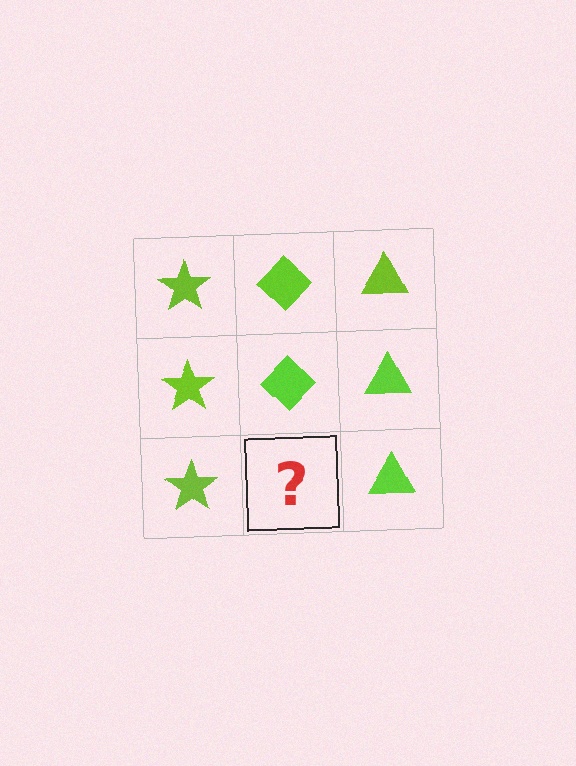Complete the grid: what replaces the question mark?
The question mark should be replaced with a lime diamond.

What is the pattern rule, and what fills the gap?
The rule is that each column has a consistent shape. The gap should be filled with a lime diamond.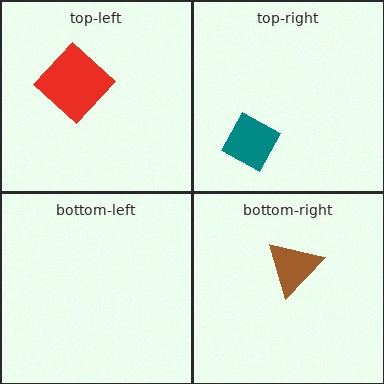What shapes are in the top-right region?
The teal diamond.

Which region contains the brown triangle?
The bottom-right region.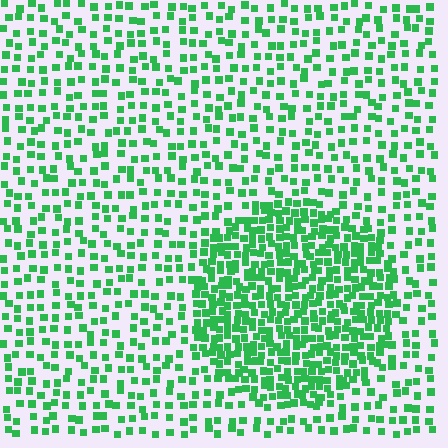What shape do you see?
I see a circle.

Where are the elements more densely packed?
The elements are more densely packed inside the circle boundary.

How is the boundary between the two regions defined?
The boundary is defined by a change in element density (approximately 2.2x ratio). All elements are the same color, size, and shape.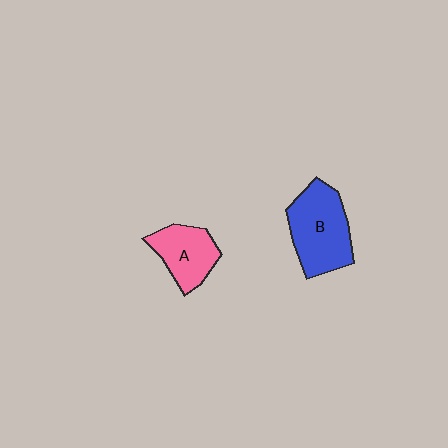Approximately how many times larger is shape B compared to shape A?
Approximately 1.4 times.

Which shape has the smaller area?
Shape A (pink).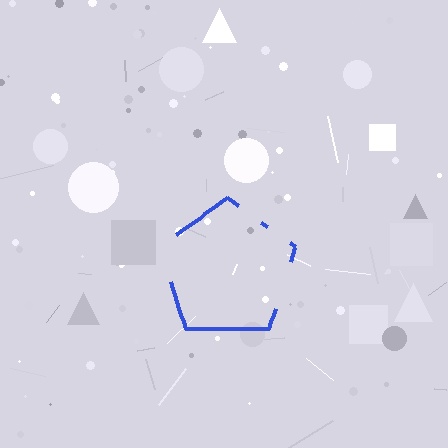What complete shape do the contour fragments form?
The contour fragments form a pentagon.